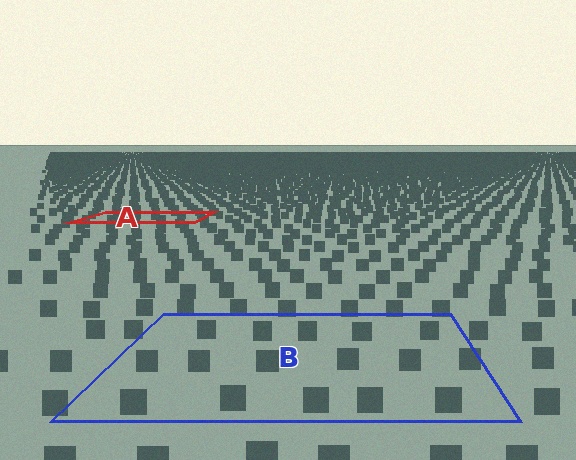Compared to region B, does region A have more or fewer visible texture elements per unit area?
Region A has more texture elements per unit area — they are packed more densely because it is farther away.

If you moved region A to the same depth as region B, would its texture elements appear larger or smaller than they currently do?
They would appear larger. At a closer depth, the same texture elements are projected at a bigger on-screen size.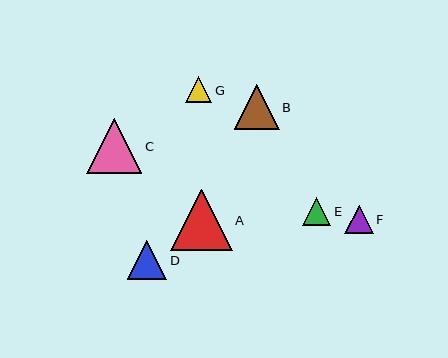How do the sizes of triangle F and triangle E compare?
Triangle F and triangle E are approximately the same size.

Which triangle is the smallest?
Triangle G is the smallest with a size of approximately 26 pixels.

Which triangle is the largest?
Triangle A is the largest with a size of approximately 61 pixels.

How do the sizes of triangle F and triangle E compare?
Triangle F and triangle E are approximately the same size.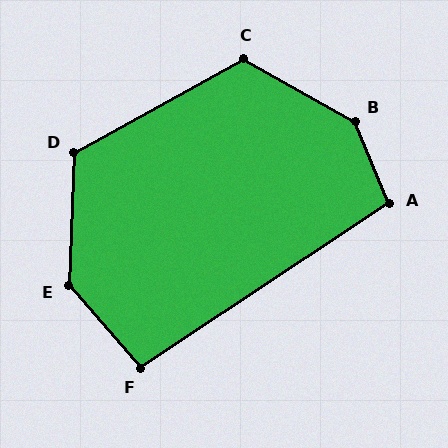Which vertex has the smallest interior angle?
F, at approximately 97 degrees.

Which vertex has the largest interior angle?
B, at approximately 142 degrees.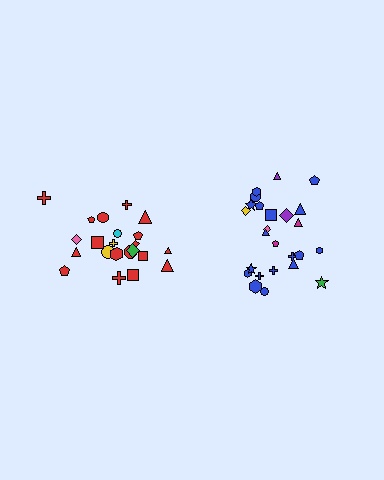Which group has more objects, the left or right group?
The right group.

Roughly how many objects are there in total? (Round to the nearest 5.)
Roughly 45 objects in total.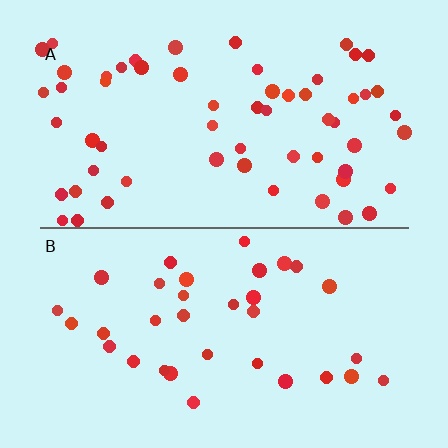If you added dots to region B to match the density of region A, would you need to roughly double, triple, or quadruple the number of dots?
Approximately double.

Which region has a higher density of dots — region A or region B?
A (the top).